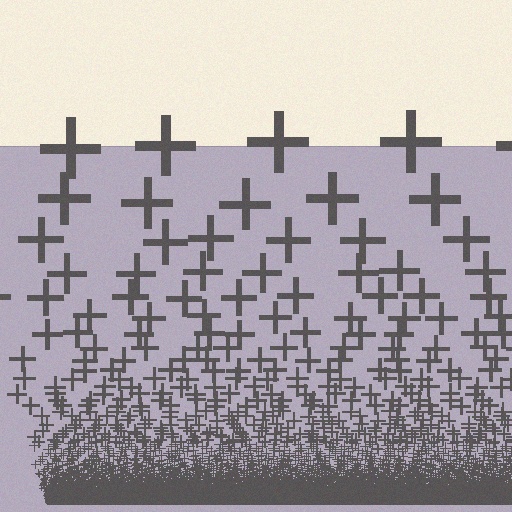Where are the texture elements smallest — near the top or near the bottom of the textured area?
Near the bottom.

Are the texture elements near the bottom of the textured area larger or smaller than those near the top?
Smaller. The gradient is inverted — elements near the bottom are smaller and denser.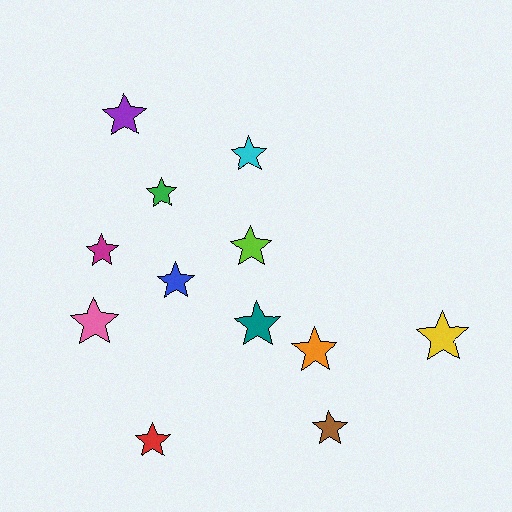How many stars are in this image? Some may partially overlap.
There are 12 stars.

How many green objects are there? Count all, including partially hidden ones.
There is 1 green object.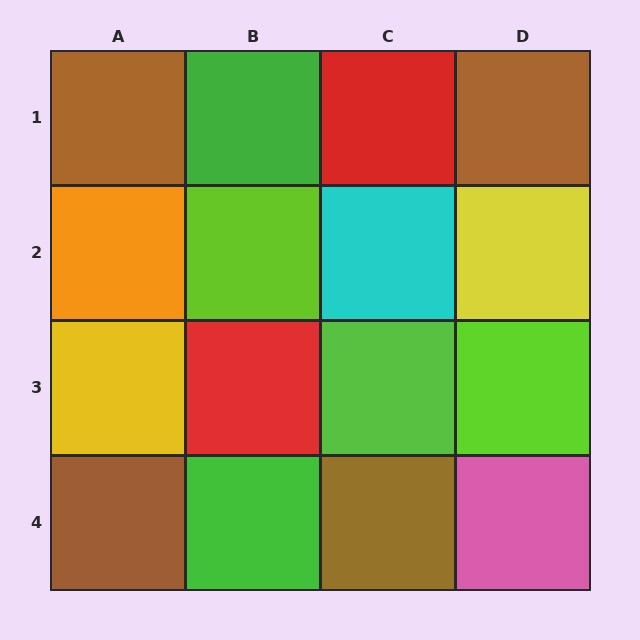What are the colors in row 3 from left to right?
Yellow, red, lime, lime.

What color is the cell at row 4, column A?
Brown.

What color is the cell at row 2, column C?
Cyan.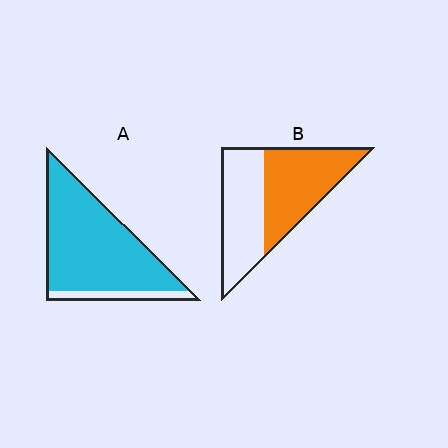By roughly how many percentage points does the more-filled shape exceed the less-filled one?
By roughly 35 percentage points (A over B).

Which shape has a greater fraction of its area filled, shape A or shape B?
Shape A.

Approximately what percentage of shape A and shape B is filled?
A is approximately 85% and B is approximately 50%.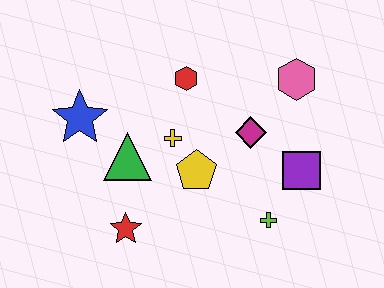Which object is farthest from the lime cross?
The blue star is farthest from the lime cross.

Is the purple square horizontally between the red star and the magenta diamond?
No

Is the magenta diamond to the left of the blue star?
No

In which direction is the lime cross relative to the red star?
The lime cross is to the right of the red star.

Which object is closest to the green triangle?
The yellow cross is closest to the green triangle.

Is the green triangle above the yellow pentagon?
Yes